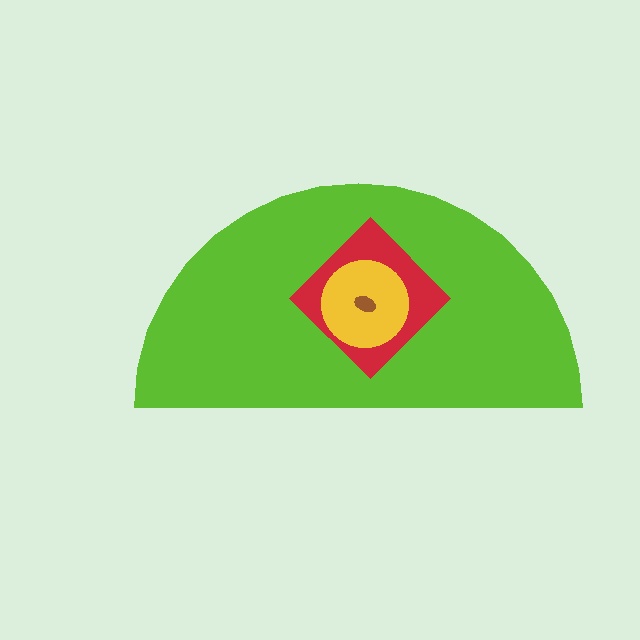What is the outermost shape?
The lime semicircle.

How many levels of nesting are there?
4.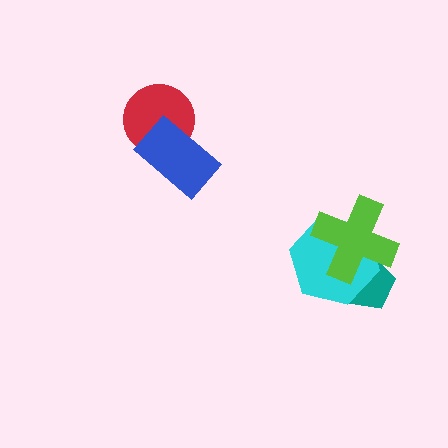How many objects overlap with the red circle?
1 object overlaps with the red circle.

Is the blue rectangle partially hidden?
No, no other shape covers it.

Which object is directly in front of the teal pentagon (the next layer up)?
The cyan hexagon is directly in front of the teal pentagon.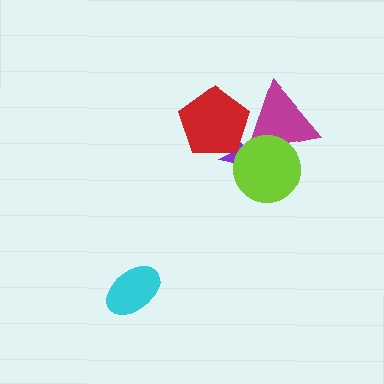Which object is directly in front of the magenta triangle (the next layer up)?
The red pentagon is directly in front of the magenta triangle.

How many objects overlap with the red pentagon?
2 objects overlap with the red pentagon.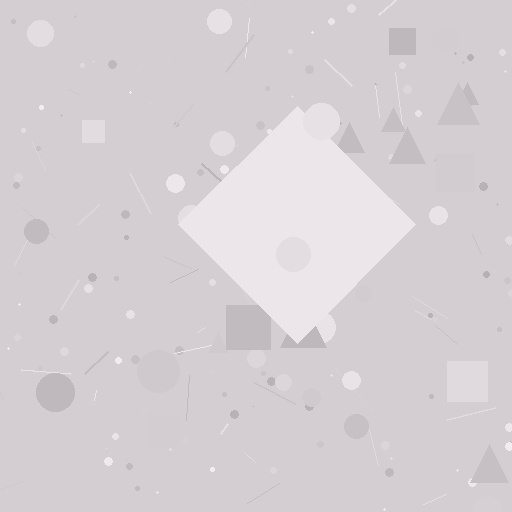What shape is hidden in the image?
A diamond is hidden in the image.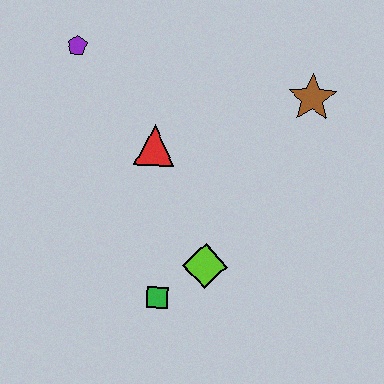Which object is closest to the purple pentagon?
The red triangle is closest to the purple pentagon.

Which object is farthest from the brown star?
The green square is farthest from the brown star.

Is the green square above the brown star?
No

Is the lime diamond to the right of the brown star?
No